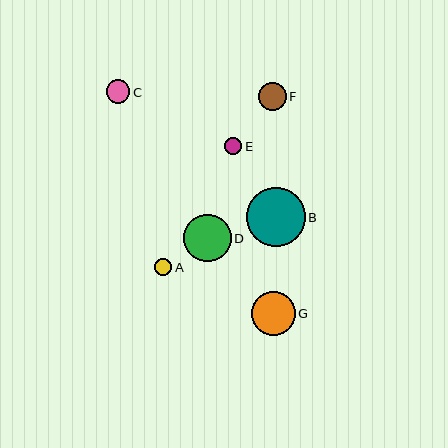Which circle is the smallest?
Circle A is the smallest with a size of approximately 17 pixels.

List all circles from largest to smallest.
From largest to smallest: B, D, G, F, C, E, A.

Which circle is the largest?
Circle B is the largest with a size of approximately 58 pixels.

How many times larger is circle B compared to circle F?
Circle B is approximately 2.1 times the size of circle F.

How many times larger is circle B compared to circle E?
Circle B is approximately 3.4 times the size of circle E.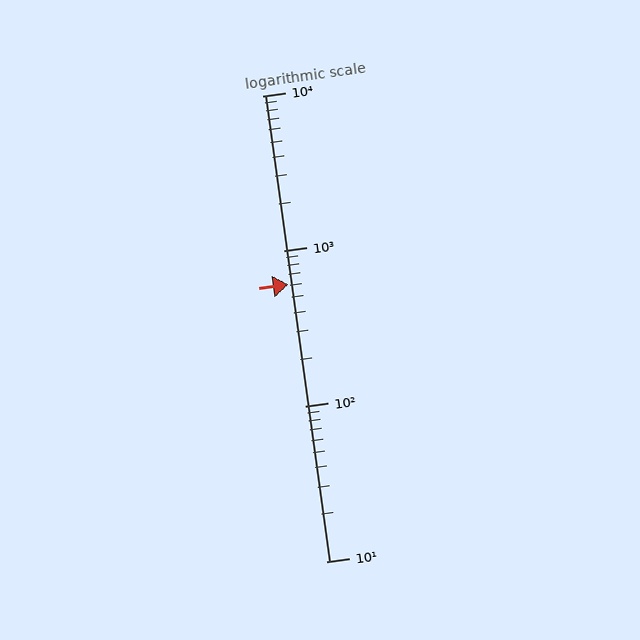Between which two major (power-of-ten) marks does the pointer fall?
The pointer is between 100 and 1000.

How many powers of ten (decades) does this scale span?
The scale spans 3 decades, from 10 to 10000.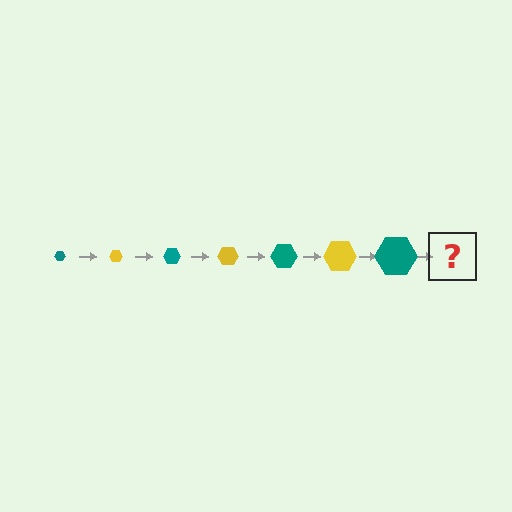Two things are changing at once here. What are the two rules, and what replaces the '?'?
The two rules are that the hexagon grows larger each step and the color cycles through teal and yellow. The '?' should be a yellow hexagon, larger than the previous one.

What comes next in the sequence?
The next element should be a yellow hexagon, larger than the previous one.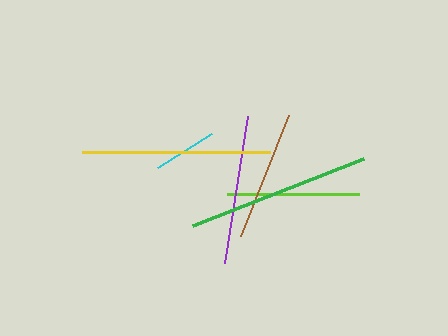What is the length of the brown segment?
The brown segment is approximately 130 pixels long.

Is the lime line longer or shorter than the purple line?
The purple line is longer than the lime line.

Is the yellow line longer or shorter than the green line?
The yellow line is longer than the green line.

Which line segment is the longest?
The yellow line is the longest at approximately 189 pixels.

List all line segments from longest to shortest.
From longest to shortest: yellow, green, purple, lime, brown, cyan.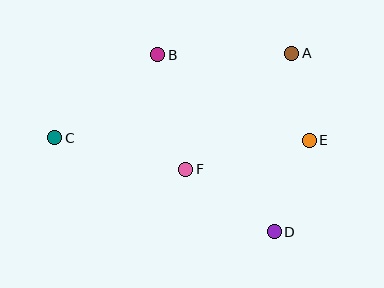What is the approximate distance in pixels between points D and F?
The distance between D and F is approximately 108 pixels.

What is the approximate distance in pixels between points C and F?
The distance between C and F is approximately 135 pixels.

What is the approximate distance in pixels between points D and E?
The distance between D and E is approximately 98 pixels.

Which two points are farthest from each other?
Points C and E are farthest from each other.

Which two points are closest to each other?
Points A and E are closest to each other.